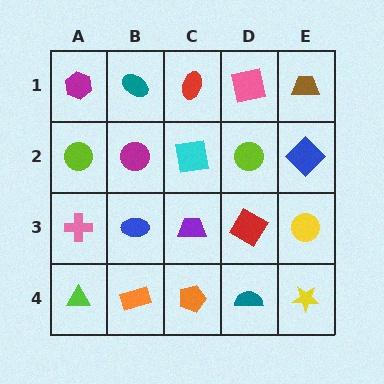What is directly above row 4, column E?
A yellow circle.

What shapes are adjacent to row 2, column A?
A magenta hexagon (row 1, column A), a pink cross (row 3, column A), a magenta circle (row 2, column B).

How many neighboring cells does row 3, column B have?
4.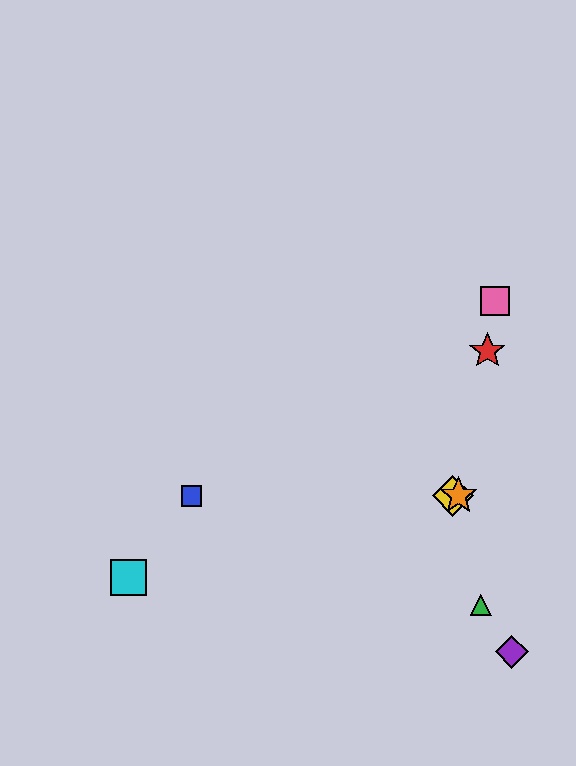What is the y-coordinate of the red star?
The red star is at y≈351.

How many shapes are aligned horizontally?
3 shapes (the blue square, the yellow diamond, the orange star) are aligned horizontally.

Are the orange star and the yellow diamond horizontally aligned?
Yes, both are at y≈496.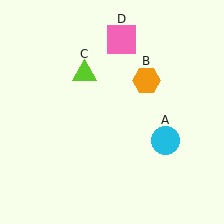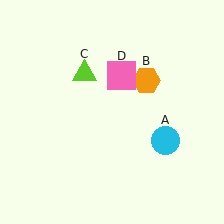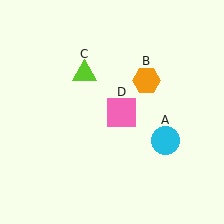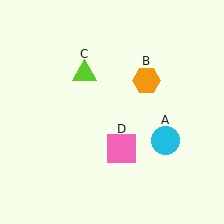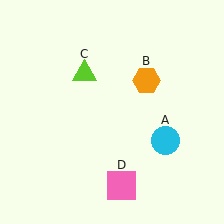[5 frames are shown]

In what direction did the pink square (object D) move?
The pink square (object D) moved down.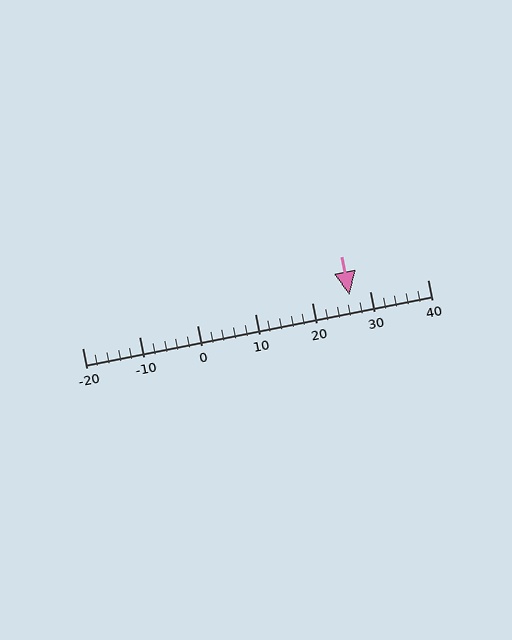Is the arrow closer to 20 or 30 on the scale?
The arrow is closer to 30.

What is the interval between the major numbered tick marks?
The major tick marks are spaced 10 units apart.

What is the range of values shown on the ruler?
The ruler shows values from -20 to 40.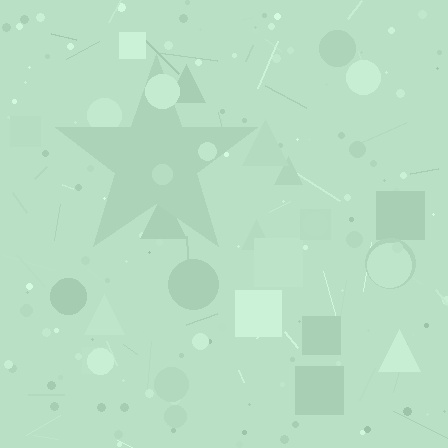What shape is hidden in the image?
A star is hidden in the image.